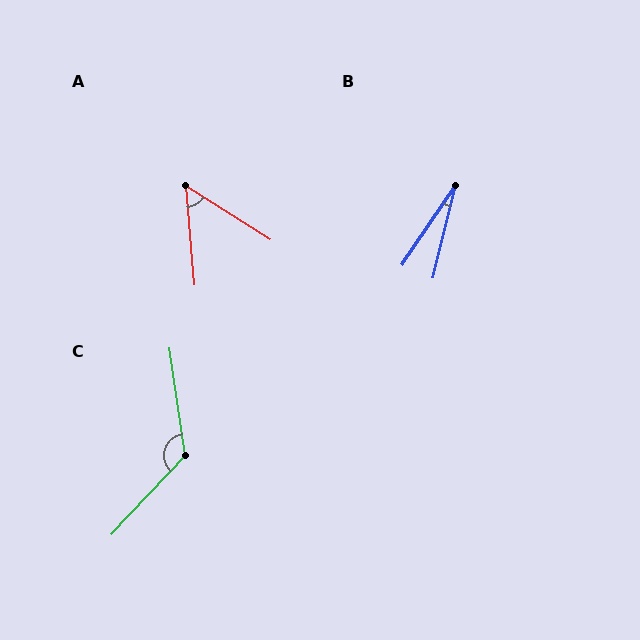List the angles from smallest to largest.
B (20°), A (53°), C (129°).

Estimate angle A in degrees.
Approximately 53 degrees.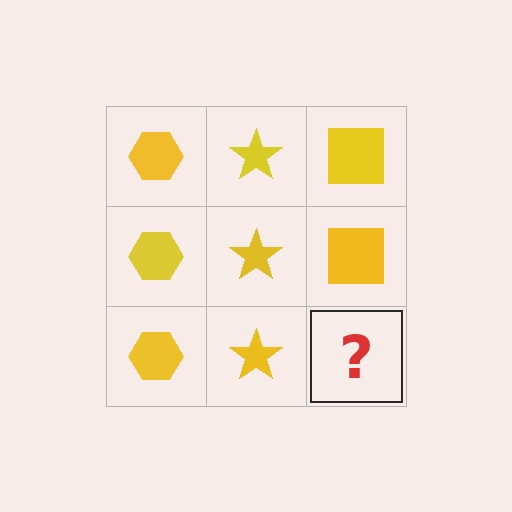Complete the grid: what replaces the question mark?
The question mark should be replaced with a yellow square.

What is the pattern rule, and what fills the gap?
The rule is that each column has a consistent shape. The gap should be filled with a yellow square.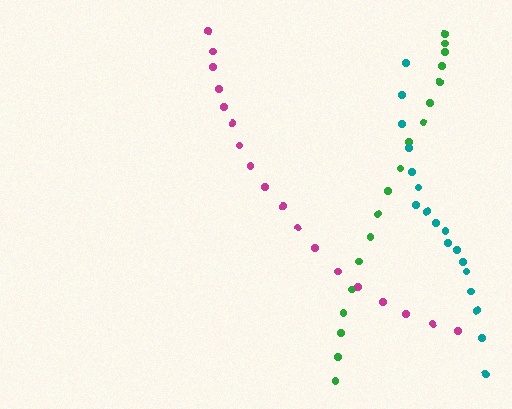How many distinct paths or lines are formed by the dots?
There are 3 distinct paths.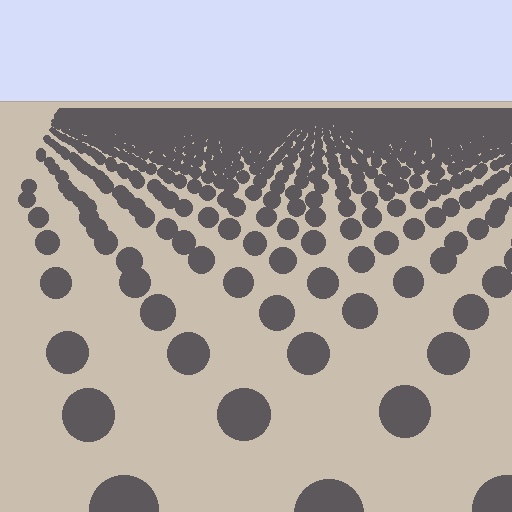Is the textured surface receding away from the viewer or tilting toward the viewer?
The surface is receding away from the viewer. Texture elements get smaller and denser toward the top.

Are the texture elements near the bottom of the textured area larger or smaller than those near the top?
Larger. Near the bottom, elements are closer to the viewer and appear at a bigger on-screen size.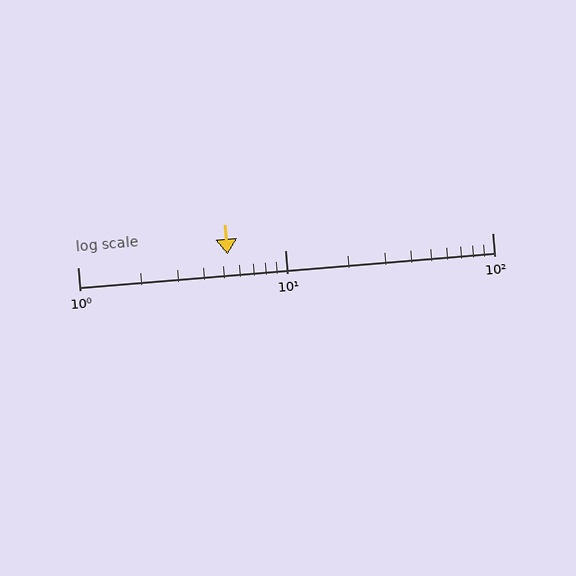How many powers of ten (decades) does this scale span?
The scale spans 2 decades, from 1 to 100.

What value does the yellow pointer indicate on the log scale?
The pointer indicates approximately 5.3.